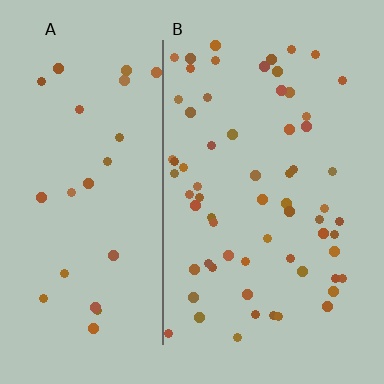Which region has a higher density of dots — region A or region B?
B (the right).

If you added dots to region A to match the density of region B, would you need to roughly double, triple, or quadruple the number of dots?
Approximately double.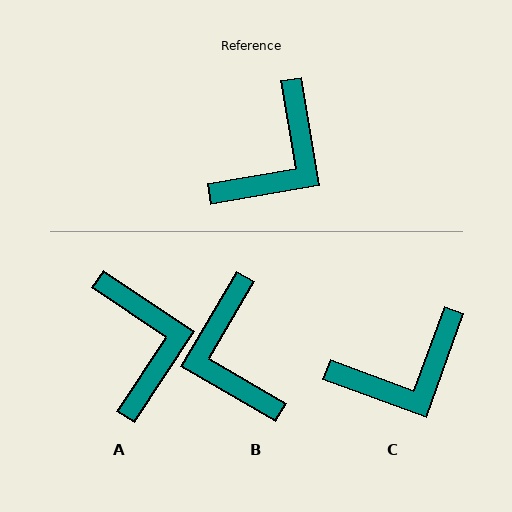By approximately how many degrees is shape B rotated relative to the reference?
Approximately 130 degrees clockwise.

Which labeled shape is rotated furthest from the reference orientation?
B, about 130 degrees away.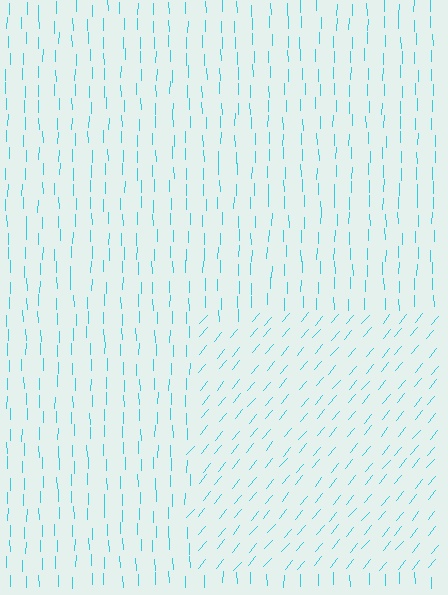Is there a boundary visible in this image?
Yes, there is a texture boundary formed by a change in line orientation.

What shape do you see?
I see a rectangle.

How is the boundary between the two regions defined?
The boundary is defined purely by a change in line orientation (approximately 40 degrees difference). All lines are the same color and thickness.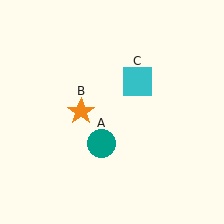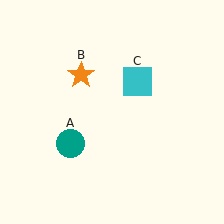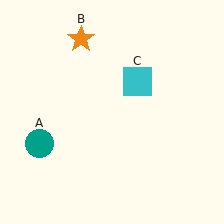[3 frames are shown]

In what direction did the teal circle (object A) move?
The teal circle (object A) moved left.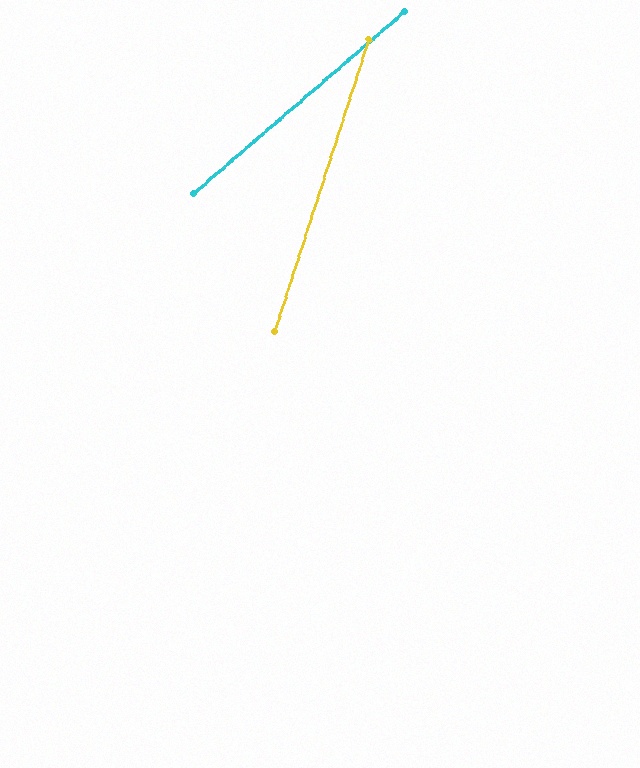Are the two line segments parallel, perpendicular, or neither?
Neither parallel nor perpendicular — they differ by about 31°.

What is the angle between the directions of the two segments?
Approximately 31 degrees.